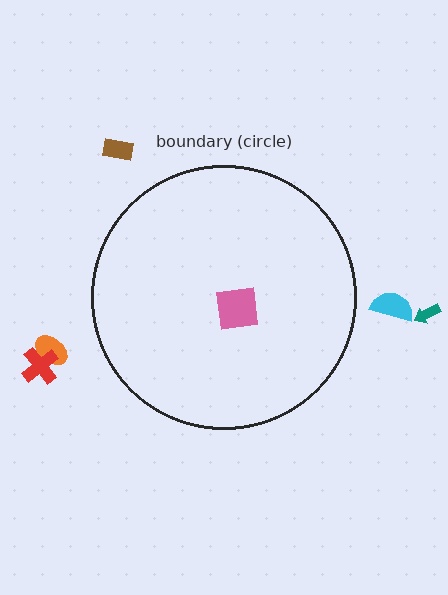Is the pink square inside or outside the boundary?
Inside.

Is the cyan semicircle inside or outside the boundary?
Outside.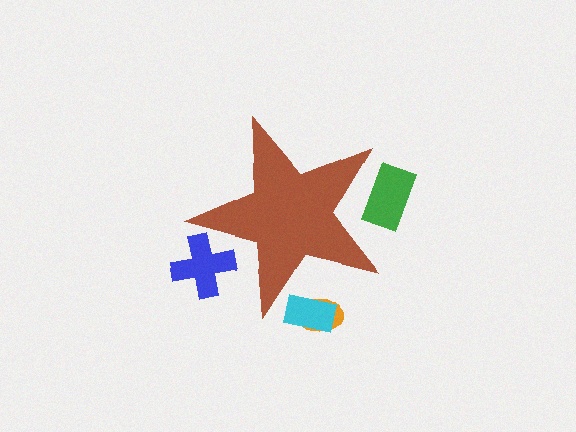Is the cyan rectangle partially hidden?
Yes, the cyan rectangle is partially hidden behind the brown star.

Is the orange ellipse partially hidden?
Yes, the orange ellipse is partially hidden behind the brown star.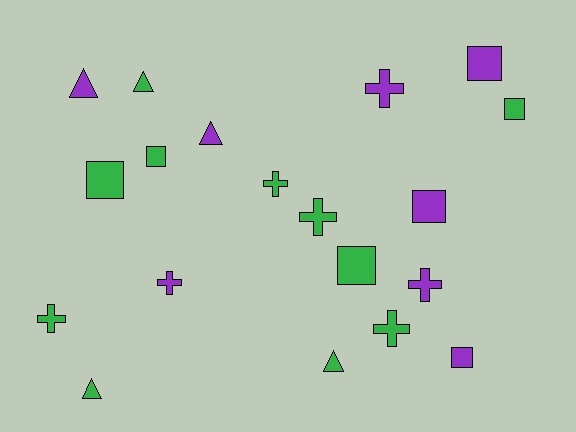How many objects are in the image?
There are 19 objects.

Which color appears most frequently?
Green, with 11 objects.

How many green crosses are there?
There are 4 green crosses.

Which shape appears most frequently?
Square, with 7 objects.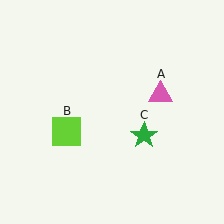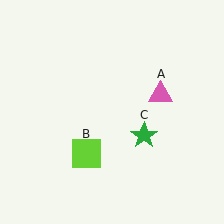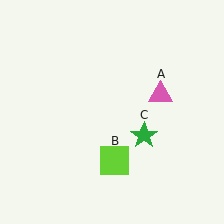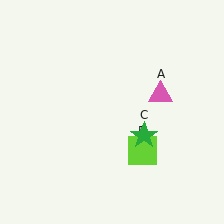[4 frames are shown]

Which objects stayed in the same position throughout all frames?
Pink triangle (object A) and green star (object C) remained stationary.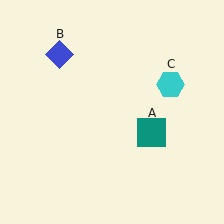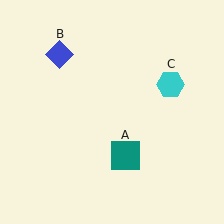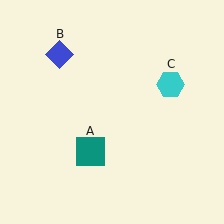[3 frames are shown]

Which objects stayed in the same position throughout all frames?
Blue diamond (object B) and cyan hexagon (object C) remained stationary.